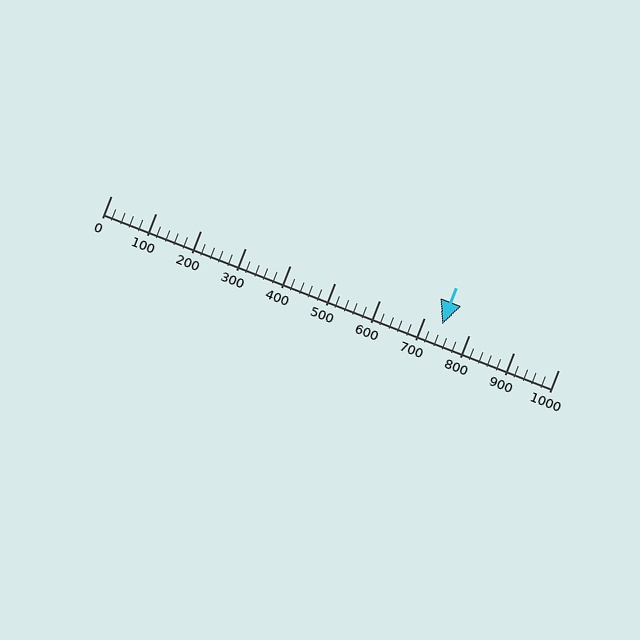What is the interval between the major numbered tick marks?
The major tick marks are spaced 100 units apart.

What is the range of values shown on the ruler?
The ruler shows values from 0 to 1000.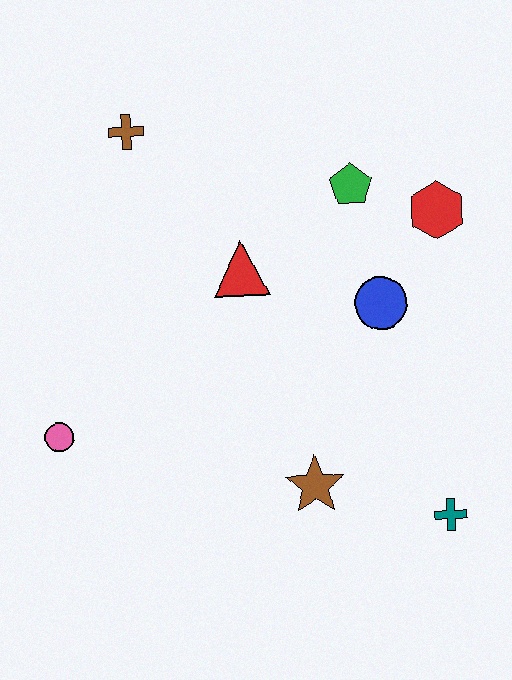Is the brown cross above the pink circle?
Yes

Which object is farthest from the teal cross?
The brown cross is farthest from the teal cross.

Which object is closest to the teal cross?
The brown star is closest to the teal cross.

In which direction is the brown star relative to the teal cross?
The brown star is to the left of the teal cross.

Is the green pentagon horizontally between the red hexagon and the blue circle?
No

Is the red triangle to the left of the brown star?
Yes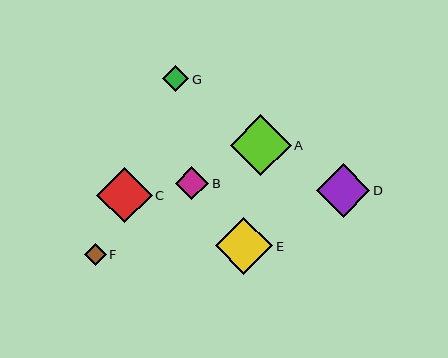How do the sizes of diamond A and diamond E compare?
Diamond A and diamond E are approximately the same size.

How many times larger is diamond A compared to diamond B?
Diamond A is approximately 1.8 times the size of diamond B.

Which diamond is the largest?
Diamond A is the largest with a size of approximately 61 pixels.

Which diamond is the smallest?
Diamond F is the smallest with a size of approximately 22 pixels.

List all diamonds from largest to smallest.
From largest to smallest: A, E, C, D, B, G, F.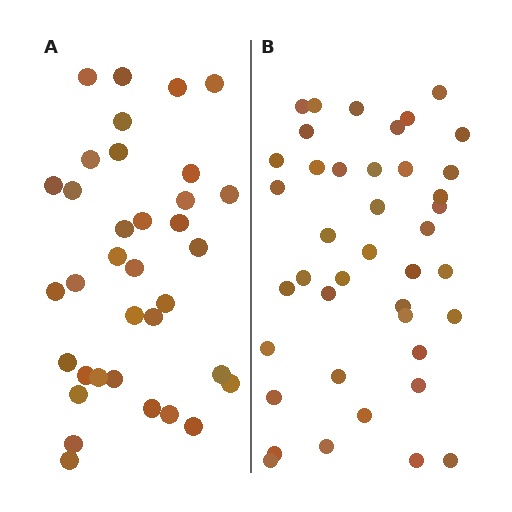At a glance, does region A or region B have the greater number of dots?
Region B (the right region) has more dots.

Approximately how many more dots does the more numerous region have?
Region B has about 6 more dots than region A.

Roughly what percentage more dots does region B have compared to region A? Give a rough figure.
About 15% more.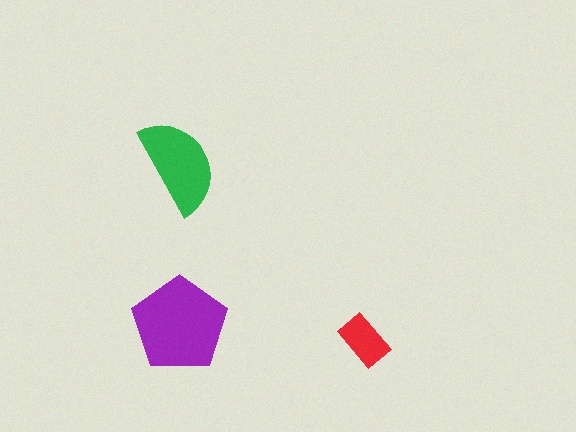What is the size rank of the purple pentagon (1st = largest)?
1st.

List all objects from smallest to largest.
The red rectangle, the green semicircle, the purple pentagon.